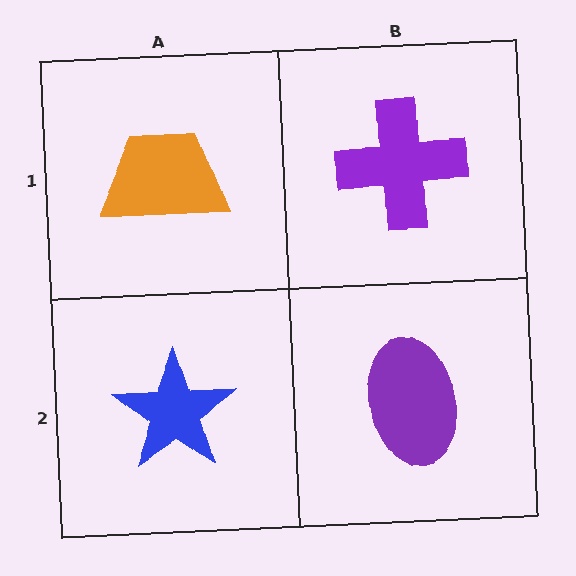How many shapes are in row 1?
2 shapes.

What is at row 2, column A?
A blue star.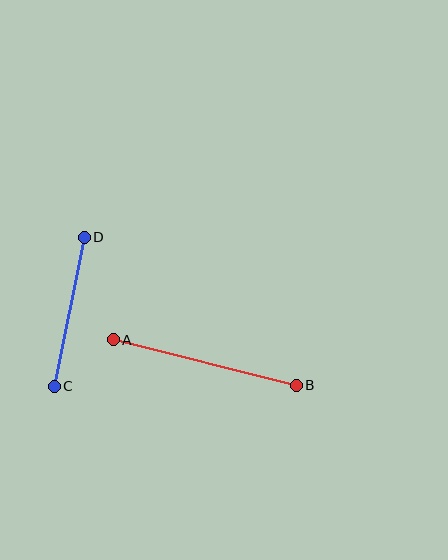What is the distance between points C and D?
The distance is approximately 152 pixels.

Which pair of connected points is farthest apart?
Points A and B are farthest apart.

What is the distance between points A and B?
The distance is approximately 188 pixels.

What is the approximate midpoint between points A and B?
The midpoint is at approximately (205, 362) pixels.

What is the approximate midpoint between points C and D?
The midpoint is at approximately (69, 312) pixels.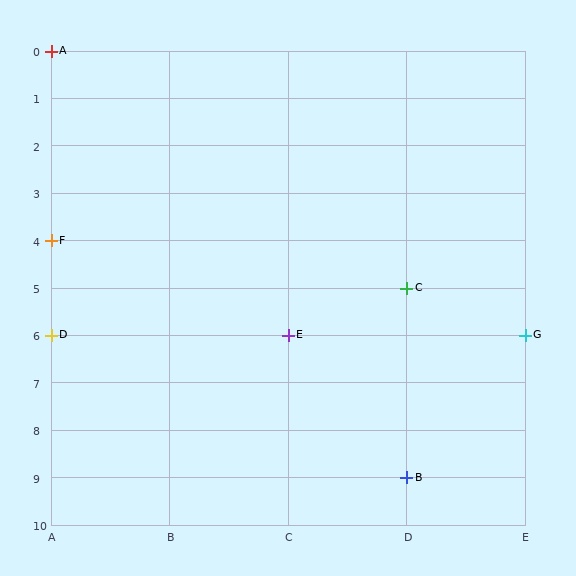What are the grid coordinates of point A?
Point A is at grid coordinates (A, 0).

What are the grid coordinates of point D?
Point D is at grid coordinates (A, 6).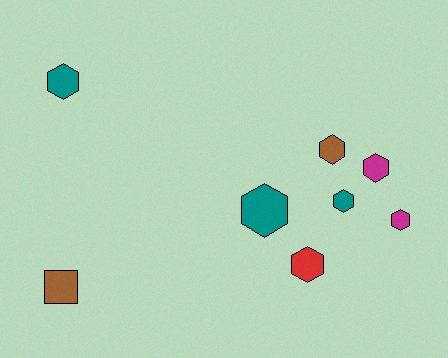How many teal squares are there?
There are no teal squares.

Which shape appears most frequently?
Hexagon, with 7 objects.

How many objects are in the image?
There are 8 objects.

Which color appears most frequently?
Teal, with 3 objects.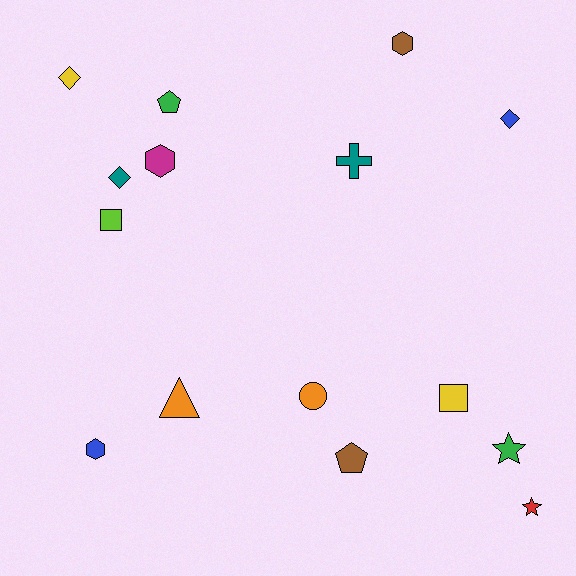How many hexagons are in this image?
There are 3 hexagons.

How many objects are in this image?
There are 15 objects.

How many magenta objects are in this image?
There is 1 magenta object.